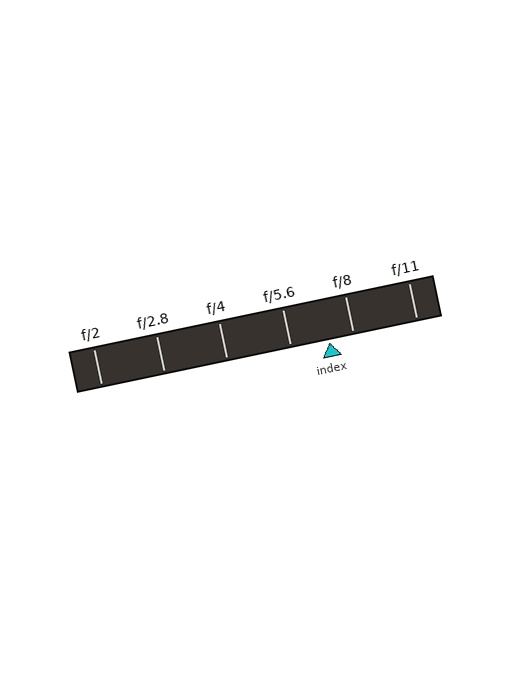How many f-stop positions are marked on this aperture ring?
There are 6 f-stop positions marked.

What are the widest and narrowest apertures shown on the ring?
The widest aperture shown is f/2 and the narrowest is f/11.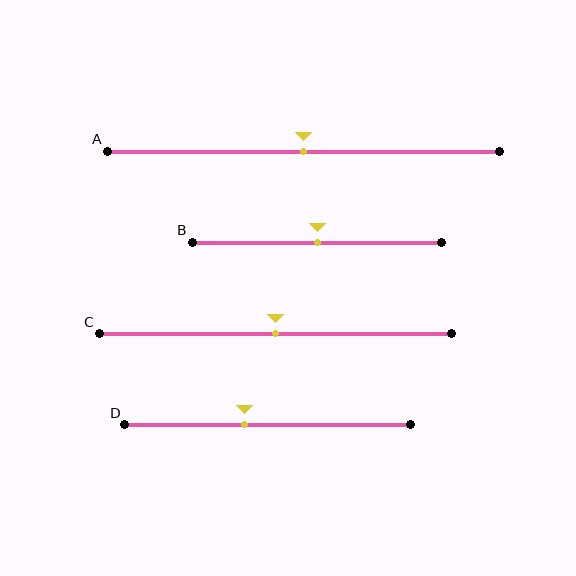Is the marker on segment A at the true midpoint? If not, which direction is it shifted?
Yes, the marker on segment A is at the true midpoint.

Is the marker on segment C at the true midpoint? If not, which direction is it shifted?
Yes, the marker on segment C is at the true midpoint.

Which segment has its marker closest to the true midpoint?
Segment A has its marker closest to the true midpoint.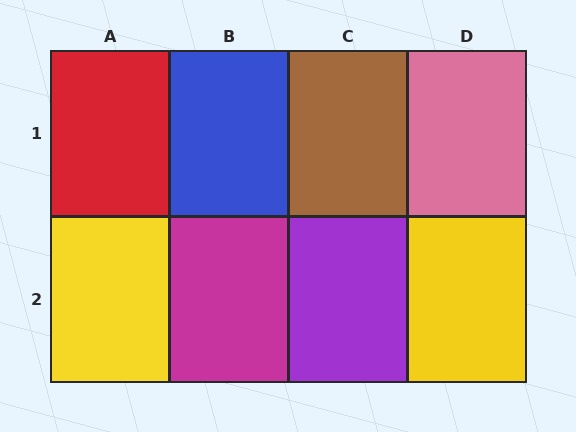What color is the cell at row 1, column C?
Brown.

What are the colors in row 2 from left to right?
Yellow, magenta, purple, yellow.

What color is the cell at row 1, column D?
Pink.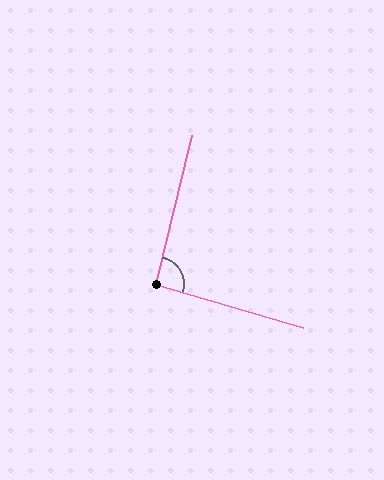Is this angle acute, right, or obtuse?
It is approximately a right angle.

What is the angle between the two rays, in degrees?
Approximately 93 degrees.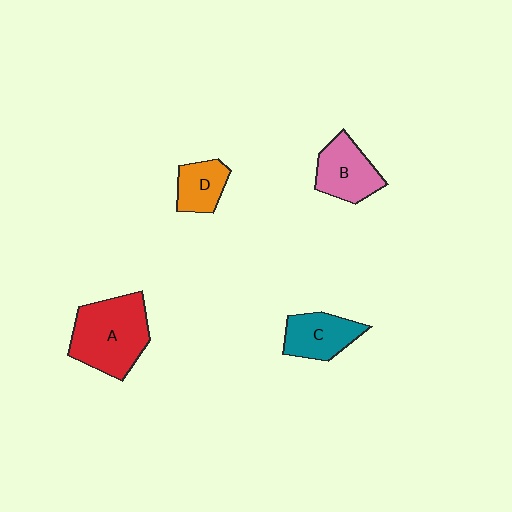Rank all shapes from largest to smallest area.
From largest to smallest: A (red), B (pink), C (teal), D (orange).